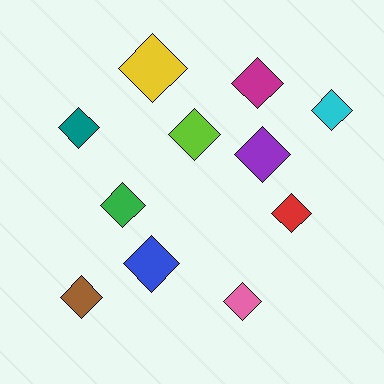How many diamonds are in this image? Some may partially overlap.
There are 11 diamonds.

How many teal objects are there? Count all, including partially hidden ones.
There is 1 teal object.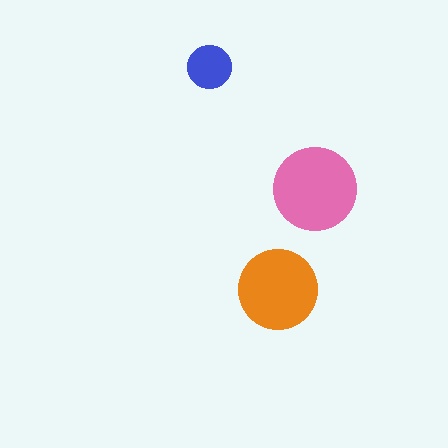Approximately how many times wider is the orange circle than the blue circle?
About 2 times wider.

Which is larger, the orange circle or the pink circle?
The pink one.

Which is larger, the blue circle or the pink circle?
The pink one.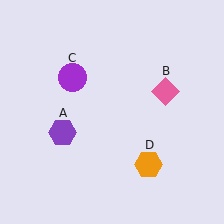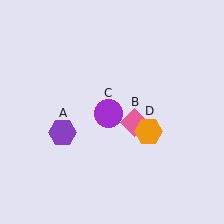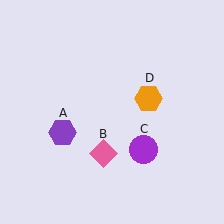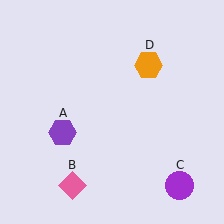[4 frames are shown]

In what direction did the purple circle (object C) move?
The purple circle (object C) moved down and to the right.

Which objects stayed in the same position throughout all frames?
Purple hexagon (object A) remained stationary.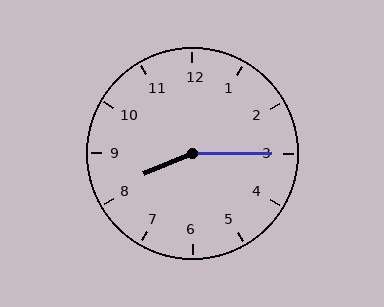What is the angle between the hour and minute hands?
Approximately 158 degrees.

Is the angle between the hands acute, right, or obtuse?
It is obtuse.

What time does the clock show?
8:15.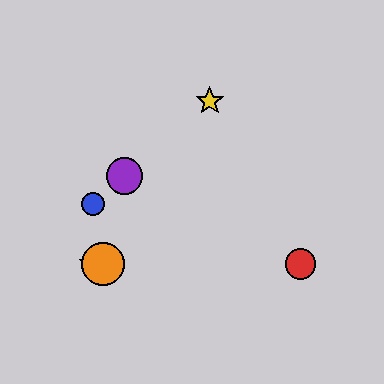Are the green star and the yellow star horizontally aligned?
No, the green star is at y≈264 and the yellow star is at y≈101.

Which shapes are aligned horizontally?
The red circle, the green star, the orange circle are aligned horizontally.